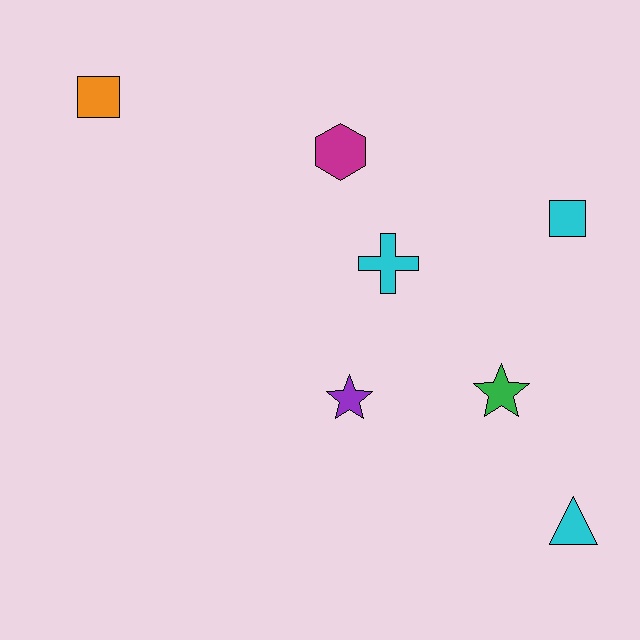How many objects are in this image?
There are 7 objects.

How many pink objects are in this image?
There are no pink objects.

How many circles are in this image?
There are no circles.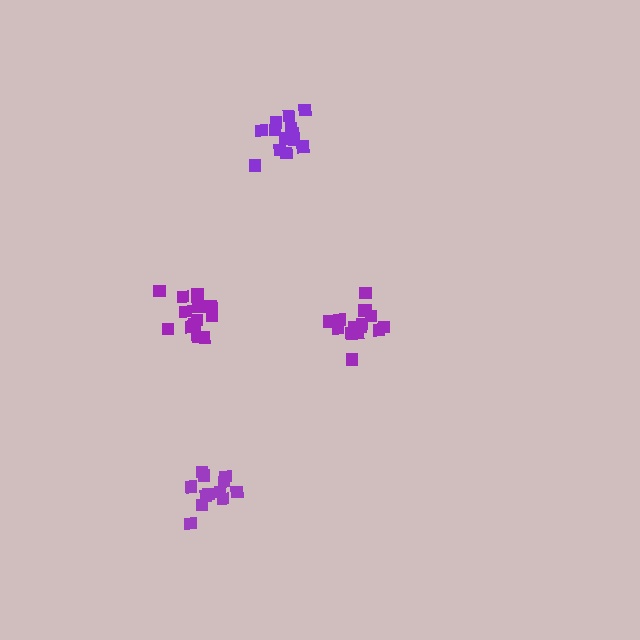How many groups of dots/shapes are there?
There are 4 groups.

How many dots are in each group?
Group 1: 13 dots, Group 2: 15 dots, Group 3: 12 dots, Group 4: 13 dots (53 total).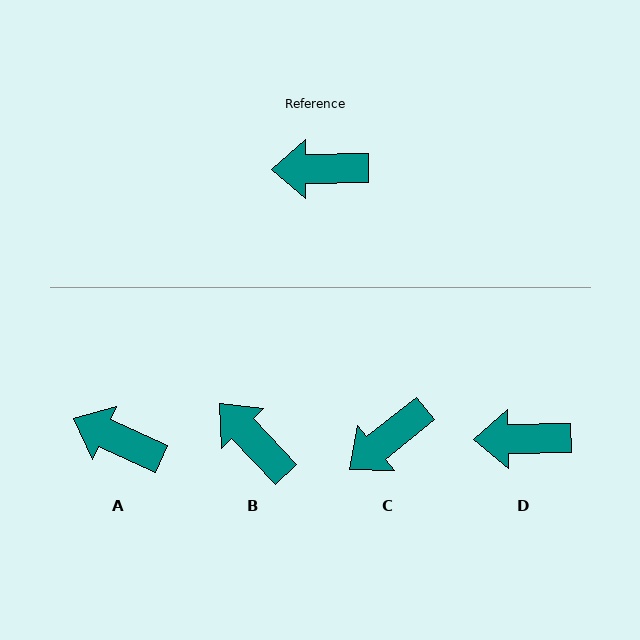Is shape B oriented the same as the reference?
No, it is off by about 47 degrees.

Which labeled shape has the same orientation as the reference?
D.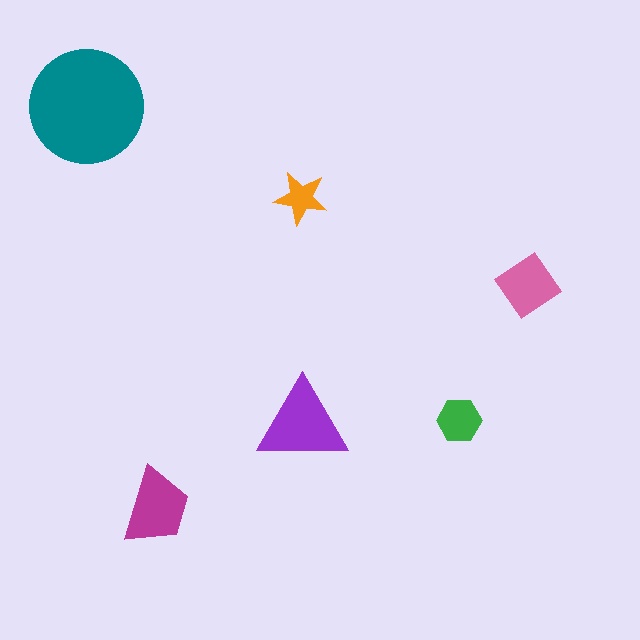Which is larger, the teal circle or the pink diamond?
The teal circle.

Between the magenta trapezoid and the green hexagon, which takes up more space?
The magenta trapezoid.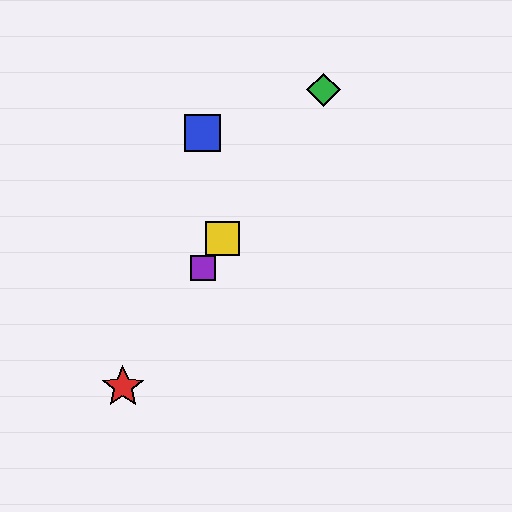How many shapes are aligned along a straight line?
4 shapes (the red star, the green diamond, the yellow square, the purple square) are aligned along a straight line.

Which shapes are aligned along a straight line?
The red star, the green diamond, the yellow square, the purple square are aligned along a straight line.